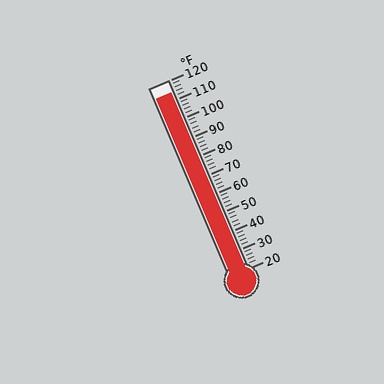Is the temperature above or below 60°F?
The temperature is above 60°F.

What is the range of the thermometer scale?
The thermometer scale ranges from 20°F to 120°F.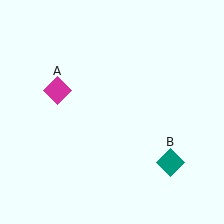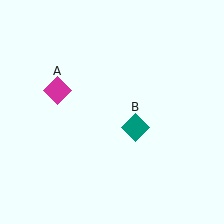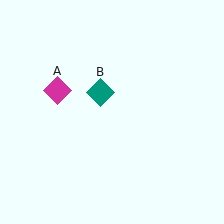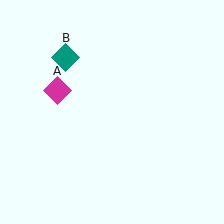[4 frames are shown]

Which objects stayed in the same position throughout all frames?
Magenta diamond (object A) remained stationary.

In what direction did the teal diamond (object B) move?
The teal diamond (object B) moved up and to the left.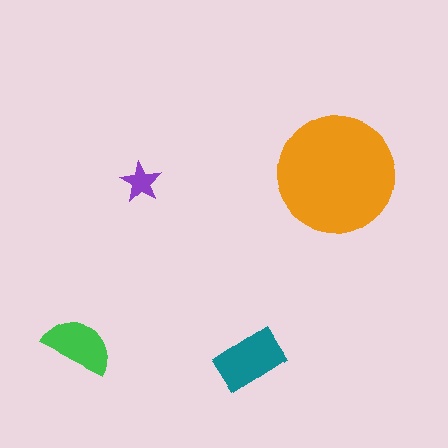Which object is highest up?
The orange circle is topmost.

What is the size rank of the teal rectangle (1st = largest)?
2nd.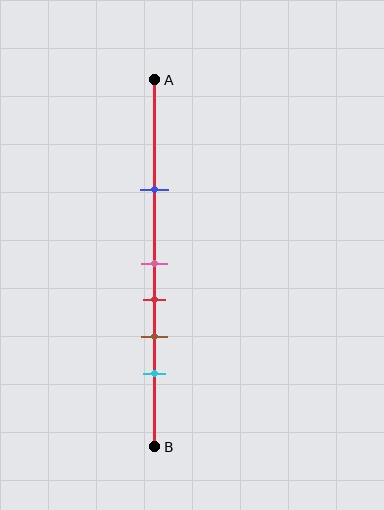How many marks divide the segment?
There are 5 marks dividing the segment.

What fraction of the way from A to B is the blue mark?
The blue mark is approximately 30% (0.3) of the way from A to B.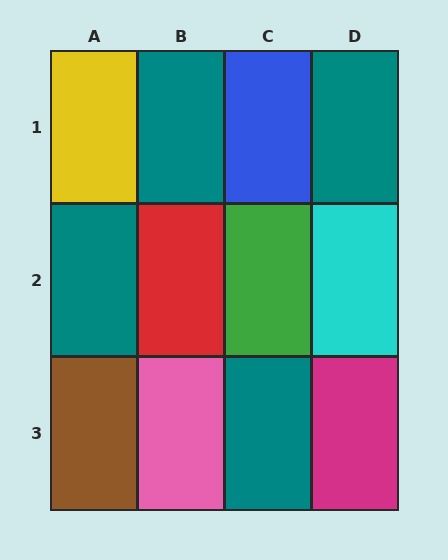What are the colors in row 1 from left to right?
Yellow, teal, blue, teal.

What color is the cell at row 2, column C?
Green.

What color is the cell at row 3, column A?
Brown.